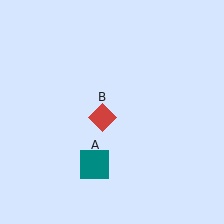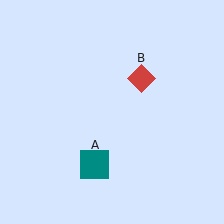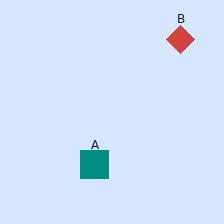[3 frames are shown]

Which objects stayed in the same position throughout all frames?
Teal square (object A) remained stationary.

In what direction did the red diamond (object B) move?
The red diamond (object B) moved up and to the right.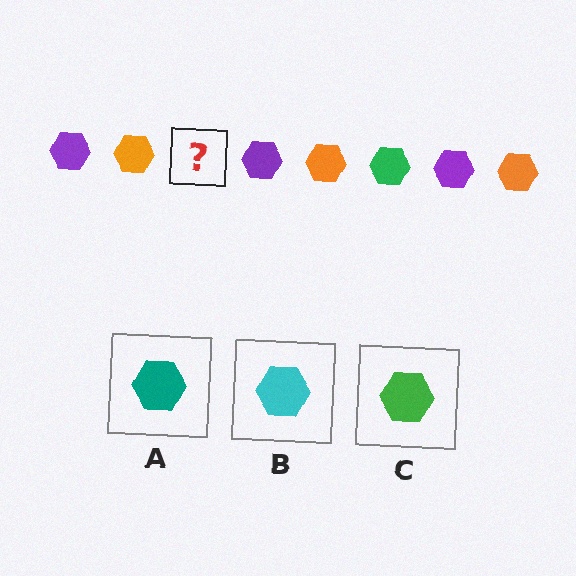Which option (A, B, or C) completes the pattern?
C.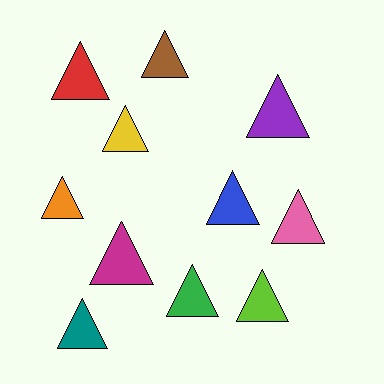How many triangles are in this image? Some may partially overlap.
There are 11 triangles.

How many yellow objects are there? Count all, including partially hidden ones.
There is 1 yellow object.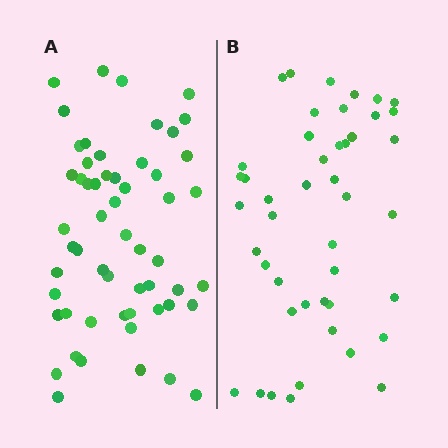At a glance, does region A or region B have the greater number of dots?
Region A (the left region) has more dots.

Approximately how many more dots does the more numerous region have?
Region A has roughly 12 or so more dots than region B.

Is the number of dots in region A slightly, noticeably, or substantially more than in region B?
Region A has only slightly more — the two regions are fairly close. The ratio is roughly 1.2 to 1.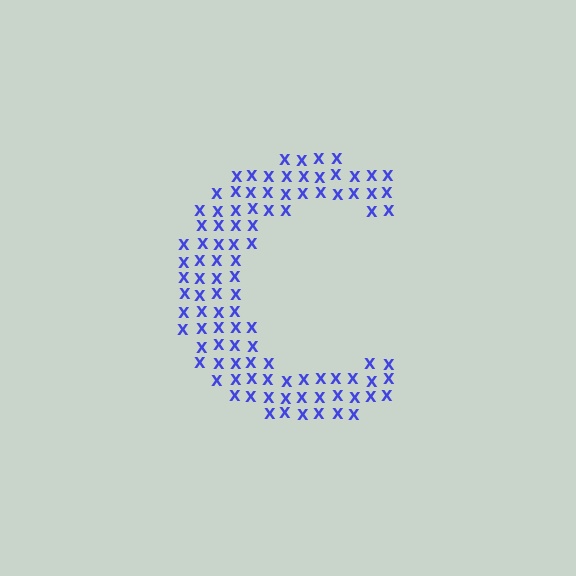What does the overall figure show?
The overall figure shows the letter C.